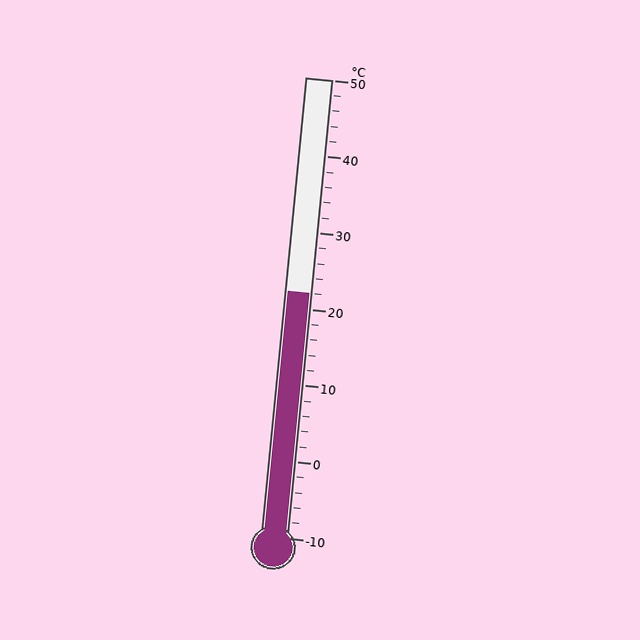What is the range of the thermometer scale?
The thermometer scale ranges from -10°C to 50°C.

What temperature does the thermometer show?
The thermometer shows approximately 22°C.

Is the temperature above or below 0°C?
The temperature is above 0°C.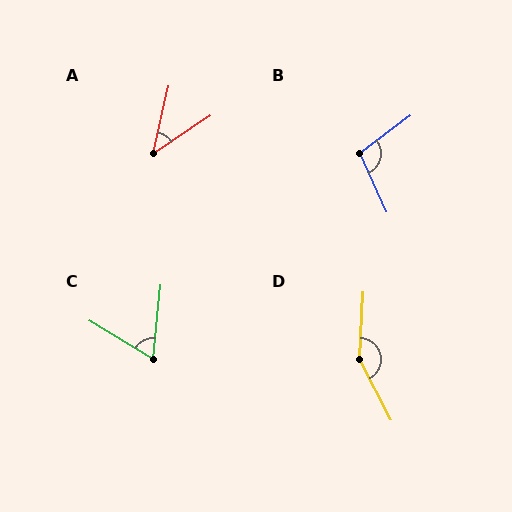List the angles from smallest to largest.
A (43°), C (65°), B (103°), D (149°).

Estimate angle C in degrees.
Approximately 65 degrees.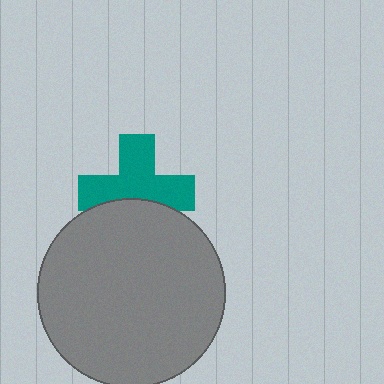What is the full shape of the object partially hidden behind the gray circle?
The partially hidden object is a teal cross.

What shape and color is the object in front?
The object in front is a gray circle.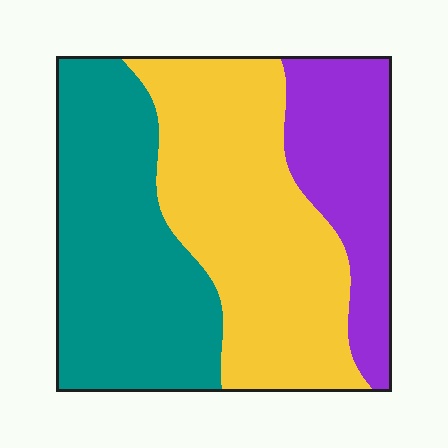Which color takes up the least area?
Purple, at roughly 20%.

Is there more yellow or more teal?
Yellow.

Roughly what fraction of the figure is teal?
Teal covers roughly 35% of the figure.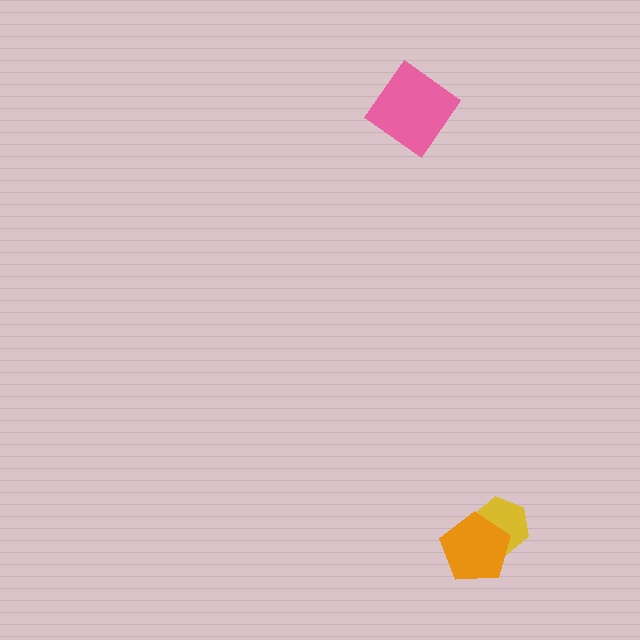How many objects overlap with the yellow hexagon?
1 object overlaps with the yellow hexagon.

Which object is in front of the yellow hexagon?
The orange pentagon is in front of the yellow hexagon.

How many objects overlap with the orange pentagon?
1 object overlaps with the orange pentagon.